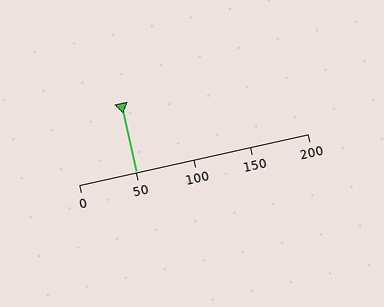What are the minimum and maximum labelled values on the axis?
The axis runs from 0 to 200.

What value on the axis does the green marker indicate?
The marker indicates approximately 50.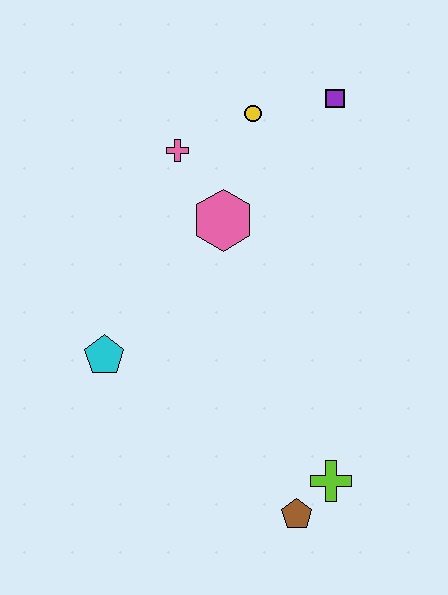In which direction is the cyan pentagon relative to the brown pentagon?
The cyan pentagon is to the left of the brown pentagon.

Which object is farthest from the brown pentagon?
The purple square is farthest from the brown pentagon.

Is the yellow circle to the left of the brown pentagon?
Yes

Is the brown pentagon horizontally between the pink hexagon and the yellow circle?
No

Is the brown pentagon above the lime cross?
No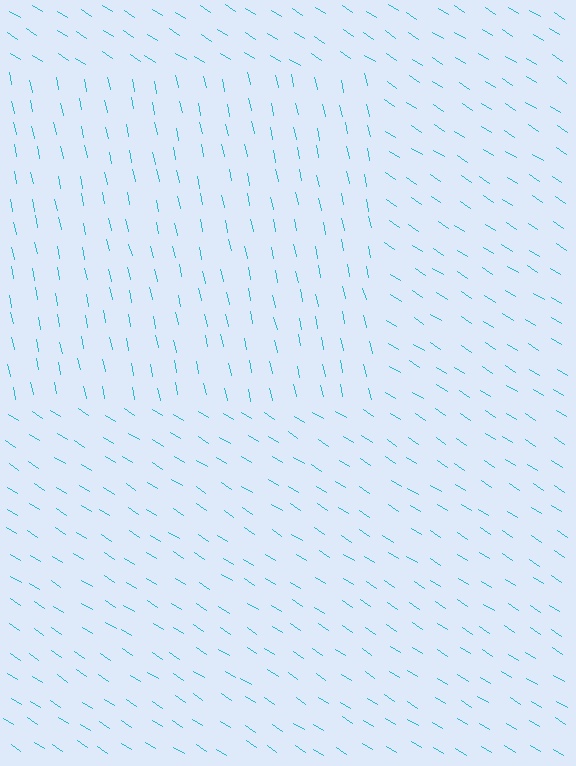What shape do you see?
I see a rectangle.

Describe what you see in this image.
The image is filled with small cyan line segments. A rectangle region in the image has lines oriented differently from the surrounding lines, creating a visible texture boundary.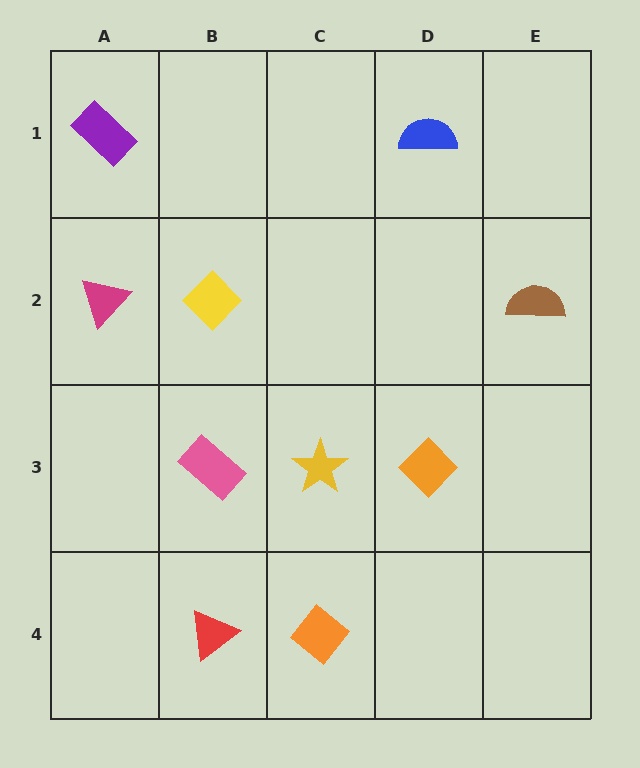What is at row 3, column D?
An orange diamond.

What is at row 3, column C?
A yellow star.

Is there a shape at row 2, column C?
No, that cell is empty.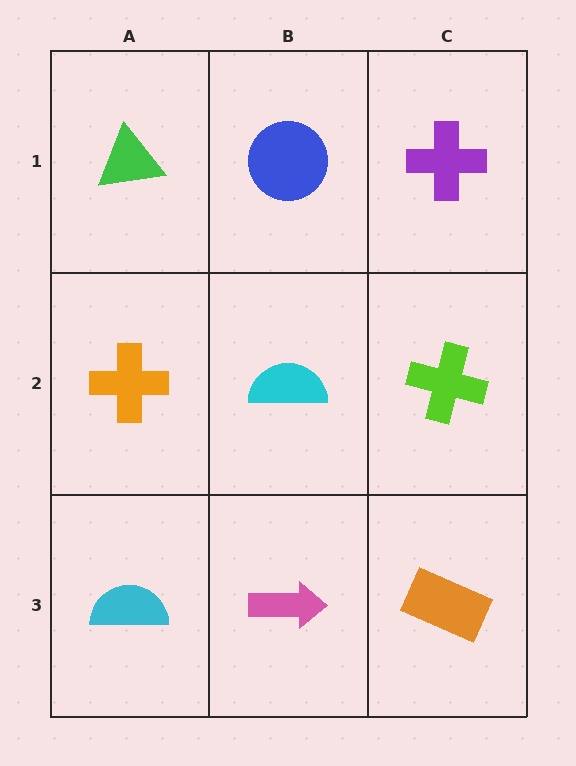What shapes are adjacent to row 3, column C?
A lime cross (row 2, column C), a pink arrow (row 3, column B).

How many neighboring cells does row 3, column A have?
2.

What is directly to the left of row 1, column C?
A blue circle.